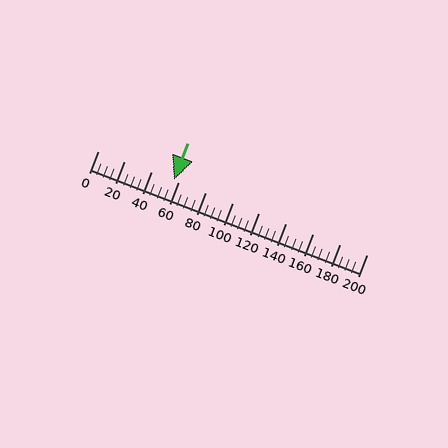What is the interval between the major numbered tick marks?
The major tick marks are spaced 20 units apart.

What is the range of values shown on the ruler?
The ruler shows values from 0 to 200.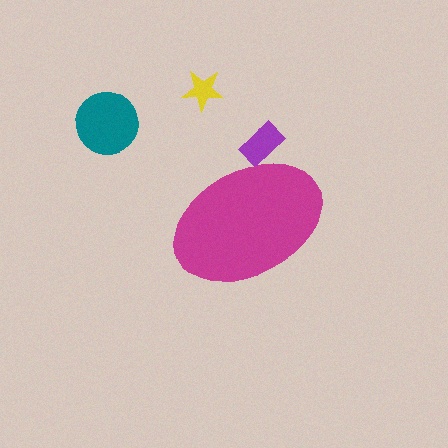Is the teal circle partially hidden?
No, the teal circle is fully visible.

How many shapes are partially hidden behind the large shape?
1 shape is partially hidden.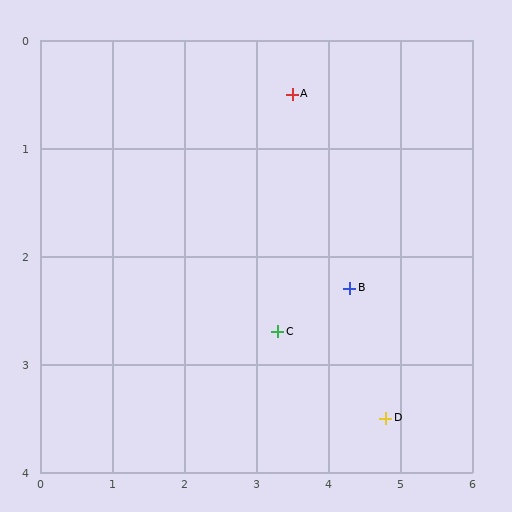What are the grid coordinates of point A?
Point A is at approximately (3.5, 0.5).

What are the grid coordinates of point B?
Point B is at approximately (4.3, 2.3).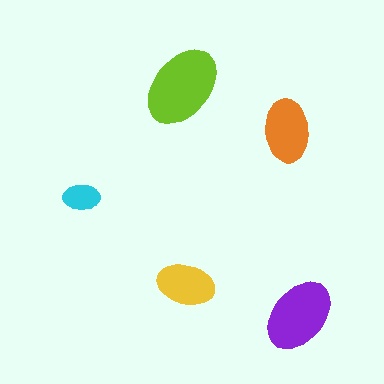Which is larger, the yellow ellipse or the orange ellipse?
The orange one.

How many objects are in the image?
There are 5 objects in the image.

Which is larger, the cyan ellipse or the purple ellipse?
The purple one.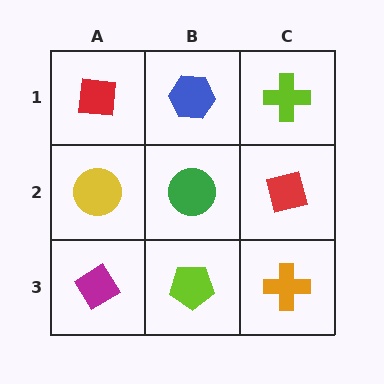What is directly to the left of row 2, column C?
A green circle.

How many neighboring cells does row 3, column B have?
3.